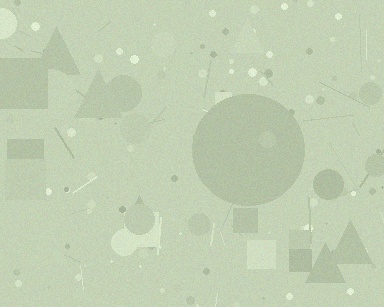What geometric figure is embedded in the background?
A circle is embedded in the background.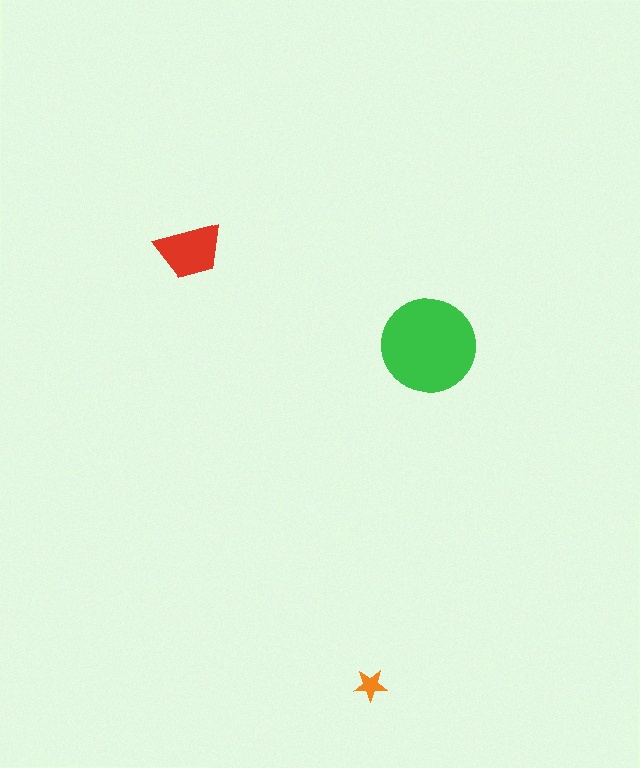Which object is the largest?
The green circle.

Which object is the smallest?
The orange star.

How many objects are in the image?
There are 3 objects in the image.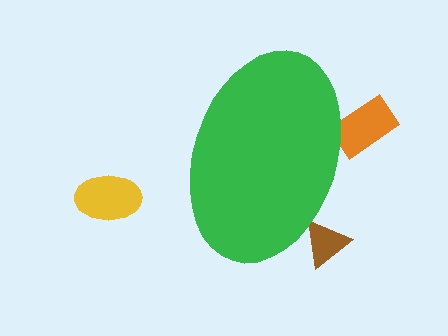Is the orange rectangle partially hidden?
Yes, the orange rectangle is partially hidden behind the green ellipse.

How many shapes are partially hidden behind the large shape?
2 shapes are partially hidden.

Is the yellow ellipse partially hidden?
No, the yellow ellipse is fully visible.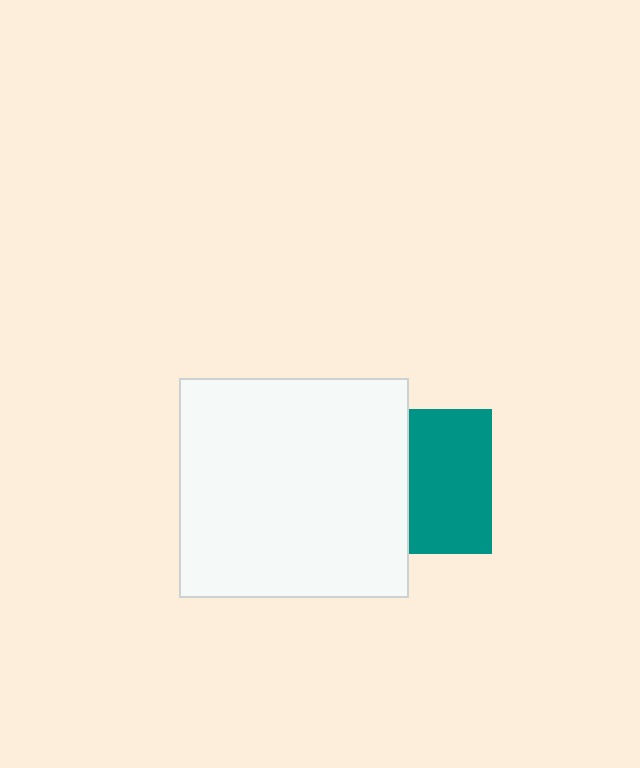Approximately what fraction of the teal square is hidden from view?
Roughly 43% of the teal square is hidden behind the white rectangle.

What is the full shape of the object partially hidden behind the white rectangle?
The partially hidden object is a teal square.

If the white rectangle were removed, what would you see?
You would see the complete teal square.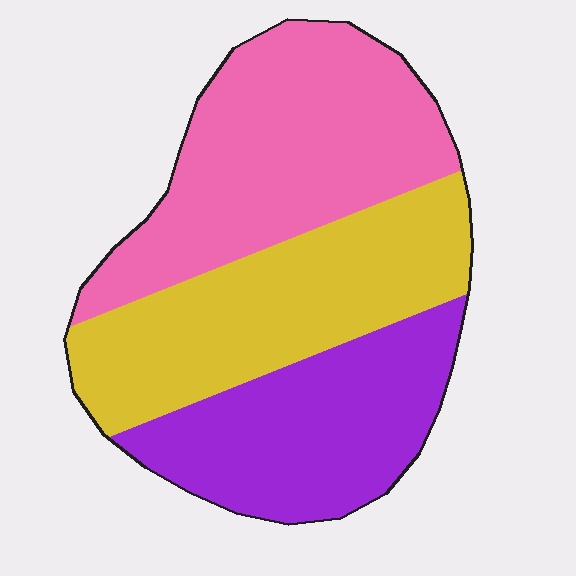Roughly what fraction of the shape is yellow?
Yellow takes up about one third (1/3) of the shape.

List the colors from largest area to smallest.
From largest to smallest: pink, yellow, purple.